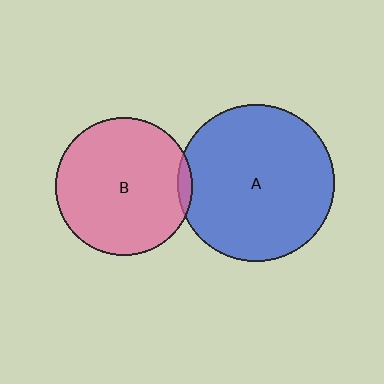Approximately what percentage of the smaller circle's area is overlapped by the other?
Approximately 5%.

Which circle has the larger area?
Circle A (blue).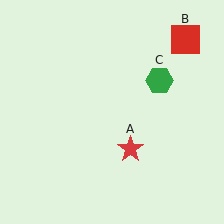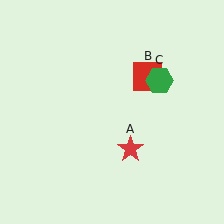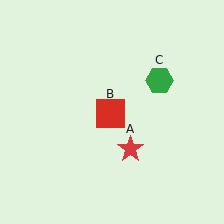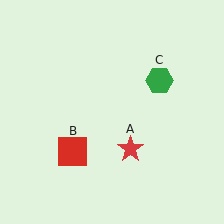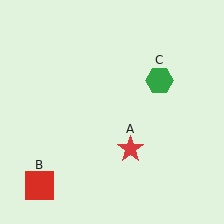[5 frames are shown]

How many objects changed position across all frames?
1 object changed position: red square (object B).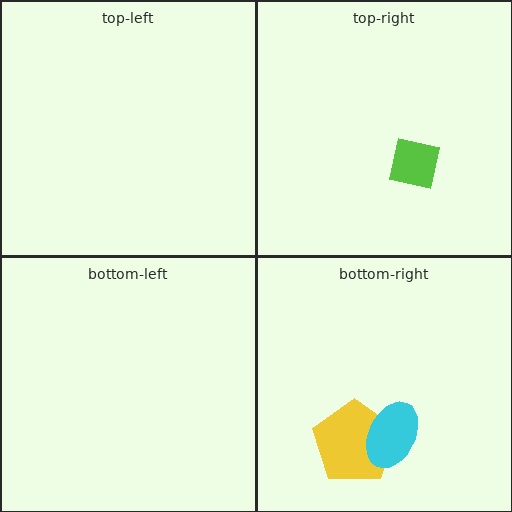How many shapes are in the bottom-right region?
2.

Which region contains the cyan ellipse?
The bottom-right region.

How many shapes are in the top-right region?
1.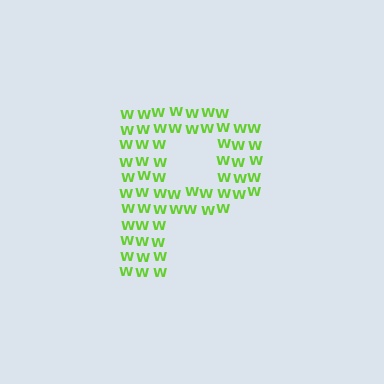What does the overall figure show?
The overall figure shows the letter P.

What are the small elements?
The small elements are letter W's.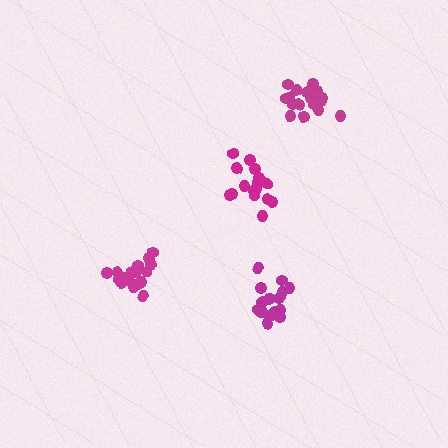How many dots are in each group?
Group 1: 17 dots, Group 2: 17 dots, Group 3: 18 dots, Group 4: 19 dots (71 total).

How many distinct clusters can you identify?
There are 4 distinct clusters.